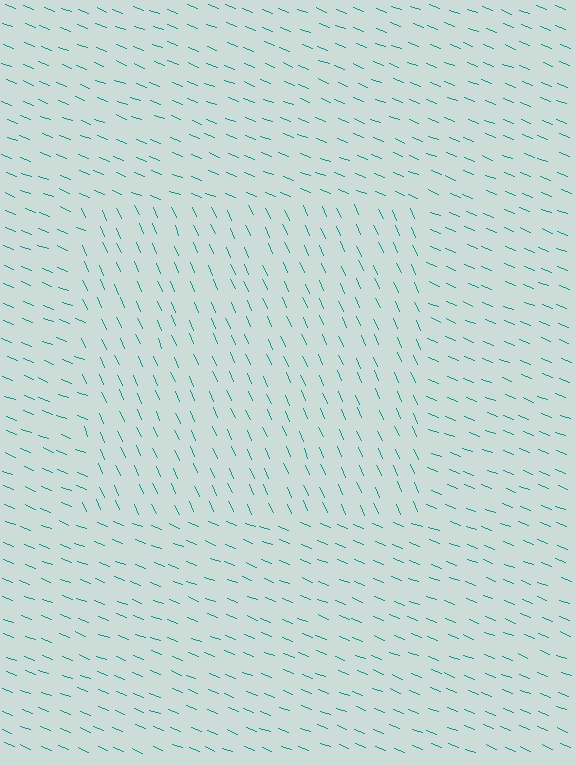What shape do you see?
I see a rectangle.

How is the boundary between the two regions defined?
The boundary is defined purely by a change in line orientation (approximately 45 degrees difference). All lines are the same color and thickness.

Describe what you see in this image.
The image is filled with small teal line segments. A rectangle region in the image has lines oriented differently from the surrounding lines, creating a visible texture boundary.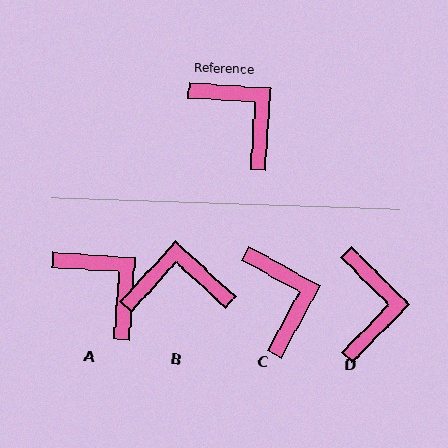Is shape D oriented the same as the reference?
No, it is off by about 41 degrees.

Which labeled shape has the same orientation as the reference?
A.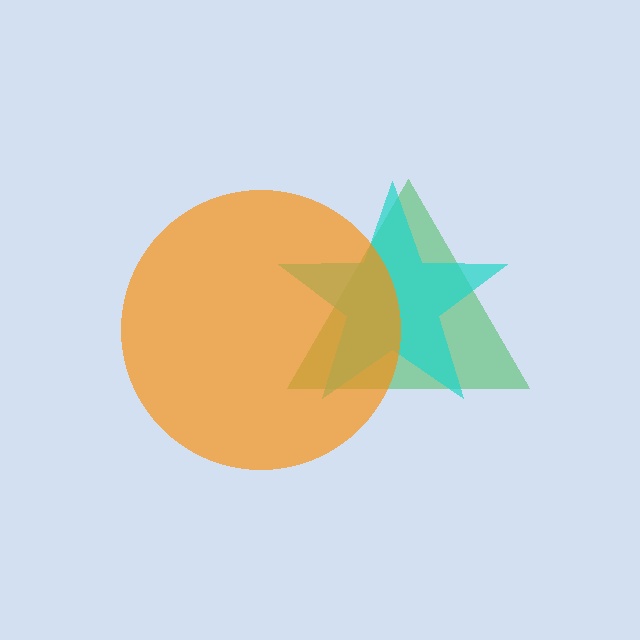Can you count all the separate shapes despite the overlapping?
Yes, there are 3 separate shapes.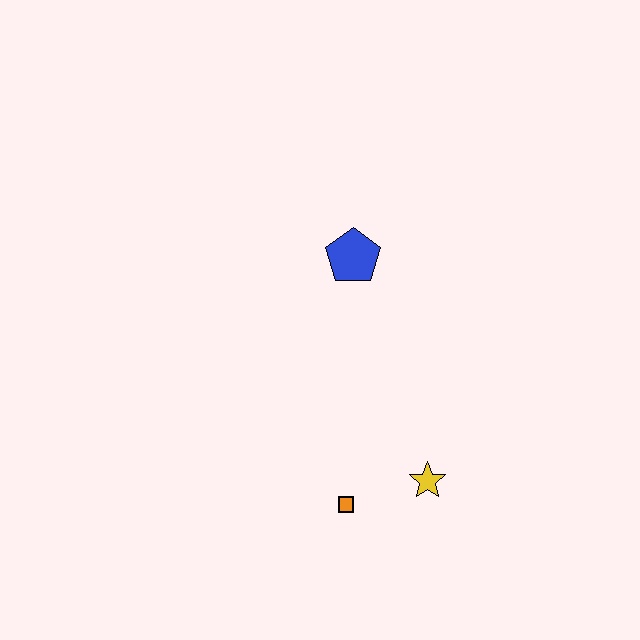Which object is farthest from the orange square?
The blue pentagon is farthest from the orange square.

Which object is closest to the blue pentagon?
The yellow star is closest to the blue pentagon.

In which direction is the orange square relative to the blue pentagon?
The orange square is below the blue pentagon.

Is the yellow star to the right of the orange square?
Yes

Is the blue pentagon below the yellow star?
No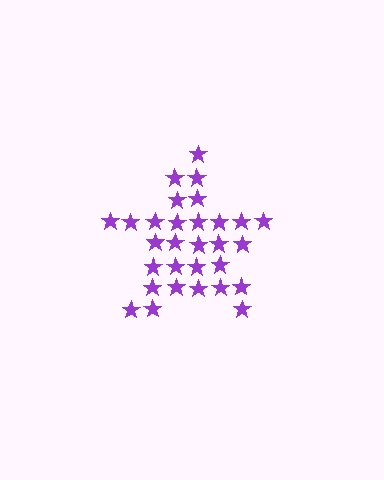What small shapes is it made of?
It is made of small stars.